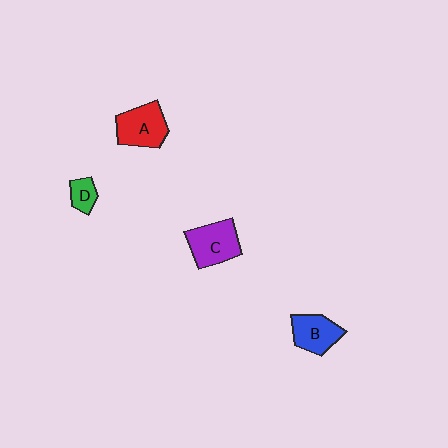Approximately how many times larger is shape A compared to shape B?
Approximately 1.2 times.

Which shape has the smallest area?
Shape D (green).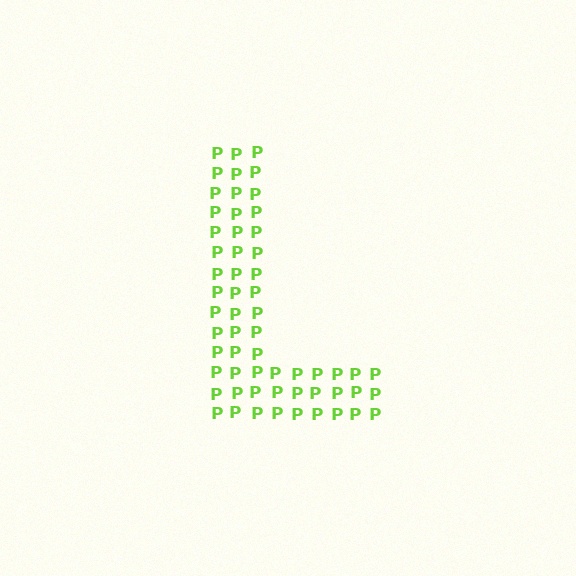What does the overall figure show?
The overall figure shows the letter L.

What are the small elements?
The small elements are letter P's.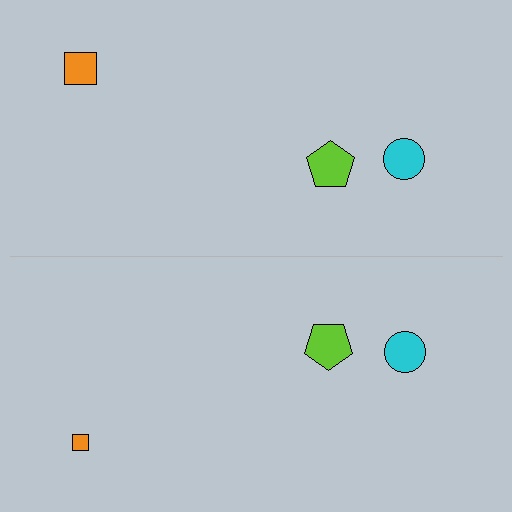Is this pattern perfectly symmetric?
No, the pattern is not perfectly symmetric. The orange square on the bottom side has a different size than its mirror counterpart.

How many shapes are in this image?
There are 6 shapes in this image.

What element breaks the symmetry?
The orange square on the bottom side has a different size than its mirror counterpart.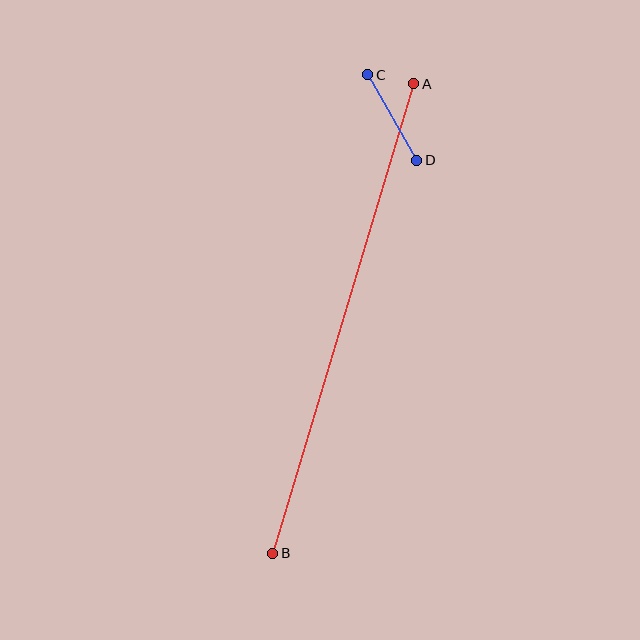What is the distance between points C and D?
The distance is approximately 99 pixels.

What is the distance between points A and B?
The distance is approximately 490 pixels.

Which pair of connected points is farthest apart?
Points A and B are farthest apart.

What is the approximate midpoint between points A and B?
The midpoint is at approximately (343, 319) pixels.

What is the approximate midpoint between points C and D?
The midpoint is at approximately (392, 117) pixels.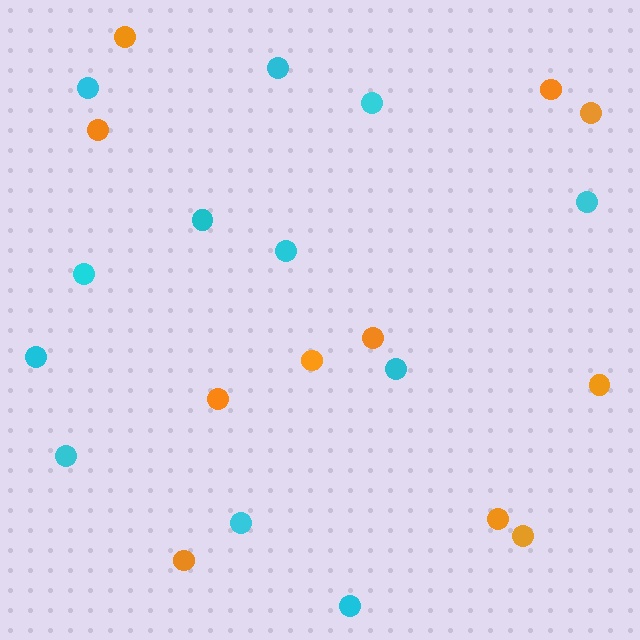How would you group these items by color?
There are 2 groups: one group of orange circles (11) and one group of cyan circles (12).